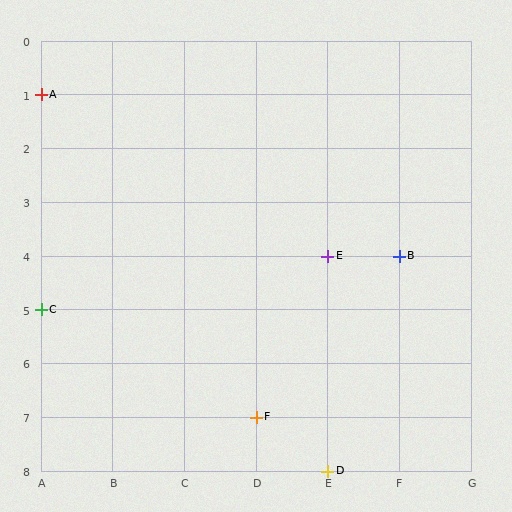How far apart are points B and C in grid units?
Points B and C are 5 columns and 1 row apart (about 5.1 grid units diagonally).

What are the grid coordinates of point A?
Point A is at grid coordinates (A, 1).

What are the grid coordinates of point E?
Point E is at grid coordinates (E, 4).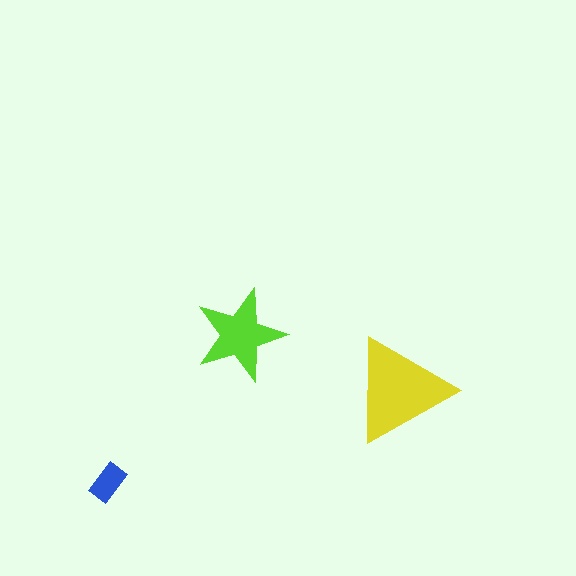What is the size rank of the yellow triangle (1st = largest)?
1st.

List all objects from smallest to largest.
The blue rectangle, the lime star, the yellow triangle.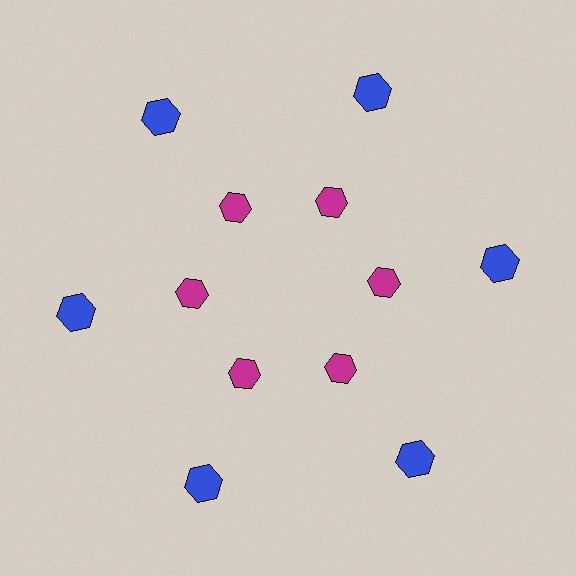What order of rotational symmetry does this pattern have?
This pattern has 6-fold rotational symmetry.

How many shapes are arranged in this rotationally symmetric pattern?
There are 12 shapes, arranged in 6 groups of 2.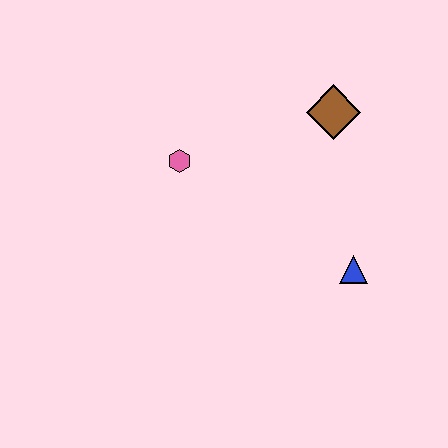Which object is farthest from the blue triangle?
The pink hexagon is farthest from the blue triangle.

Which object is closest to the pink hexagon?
The brown diamond is closest to the pink hexagon.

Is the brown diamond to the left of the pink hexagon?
No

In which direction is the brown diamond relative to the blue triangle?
The brown diamond is above the blue triangle.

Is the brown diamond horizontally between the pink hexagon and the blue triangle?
Yes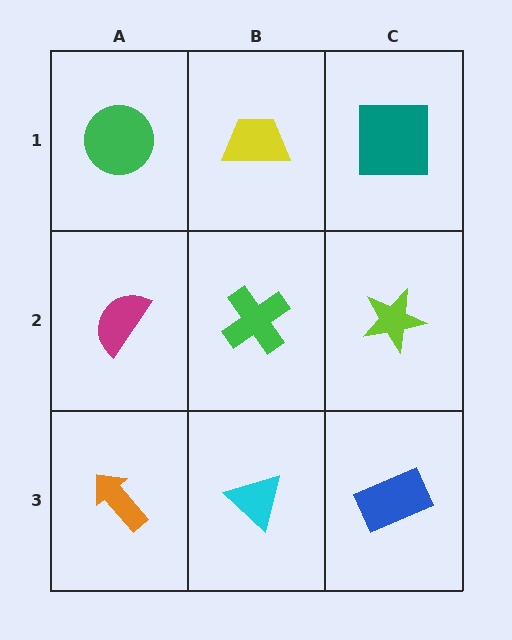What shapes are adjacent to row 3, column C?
A lime star (row 2, column C), a cyan triangle (row 3, column B).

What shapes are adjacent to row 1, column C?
A lime star (row 2, column C), a yellow trapezoid (row 1, column B).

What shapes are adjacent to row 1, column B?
A green cross (row 2, column B), a green circle (row 1, column A), a teal square (row 1, column C).